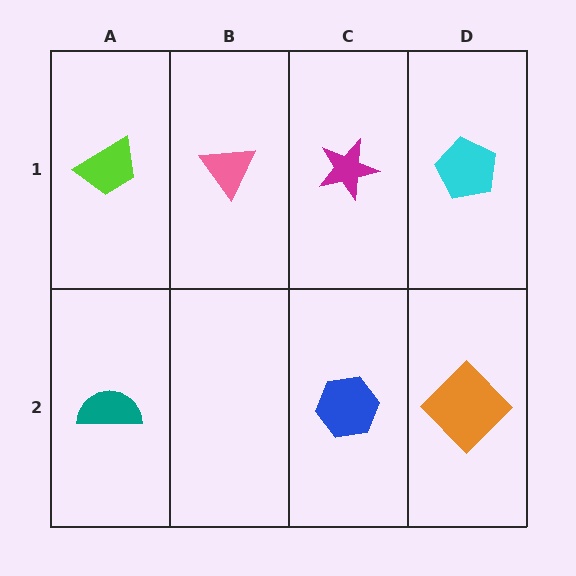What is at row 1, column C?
A magenta star.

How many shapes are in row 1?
4 shapes.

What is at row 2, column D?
An orange diamond.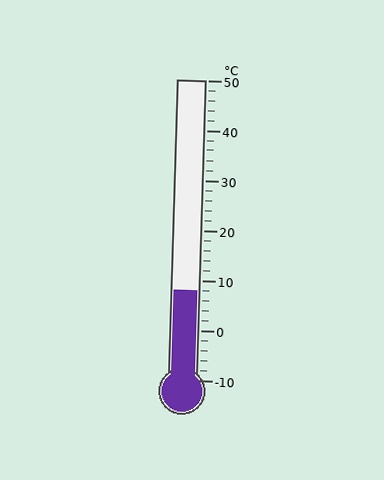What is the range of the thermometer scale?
The thermometer scale ranges from -10°C to 50°C.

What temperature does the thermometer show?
The thermometer shows approximately 8°C.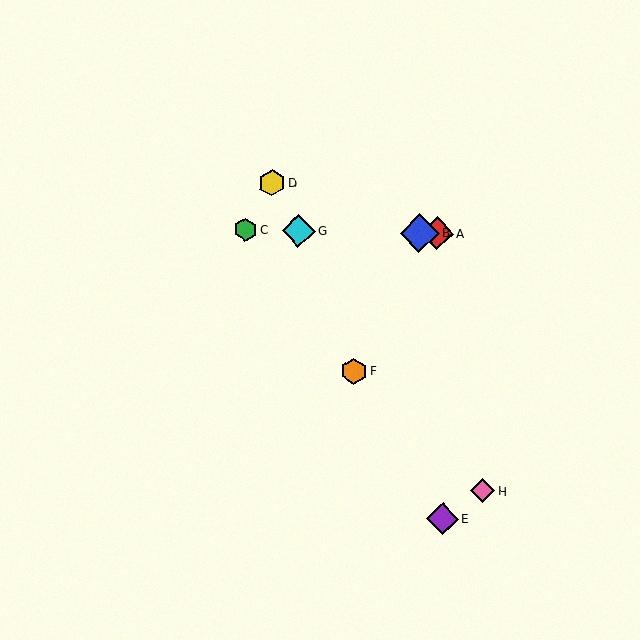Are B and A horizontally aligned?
Yes, both are at y≈233.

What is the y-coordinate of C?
Object C is at y≈230.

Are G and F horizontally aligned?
No, G is at y≈231 and F is at y≈371.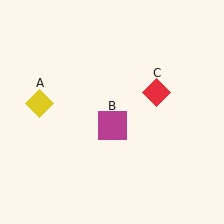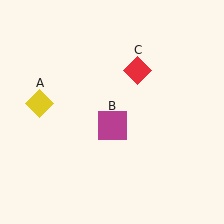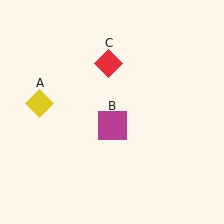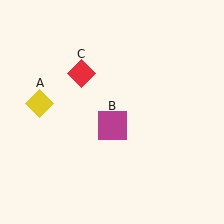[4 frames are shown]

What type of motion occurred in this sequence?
The red diamond (object C) rotated counterclockwise around the center of the scene.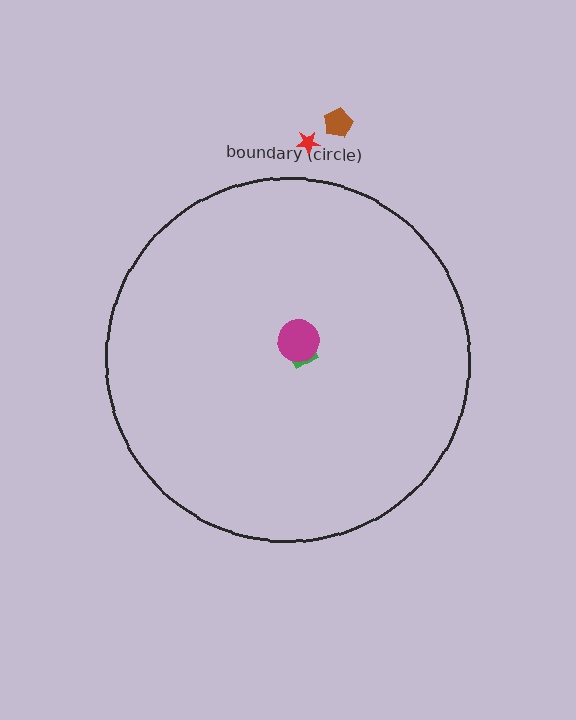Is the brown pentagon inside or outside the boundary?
Outside.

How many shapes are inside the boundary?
2 inside, 2 outside.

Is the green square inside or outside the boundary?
Inside.